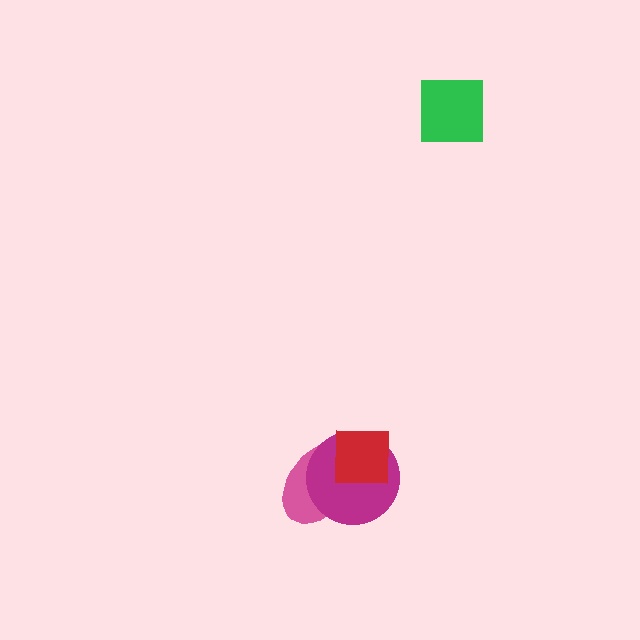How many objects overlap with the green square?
0 objects overlap with the green square.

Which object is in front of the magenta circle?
The red square is in front of the magenta circle.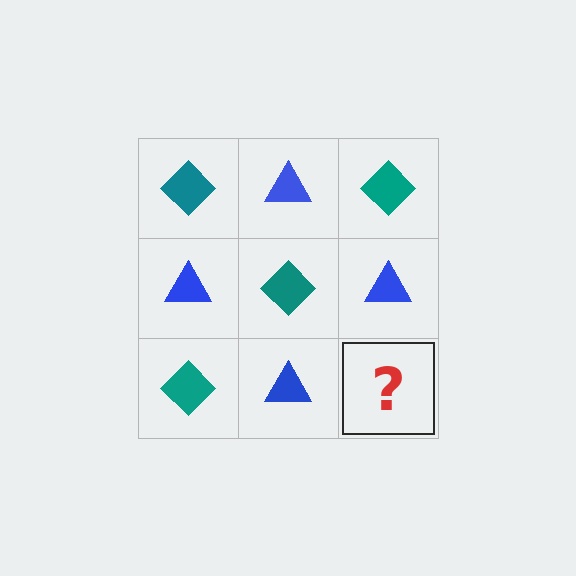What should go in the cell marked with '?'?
The missing cell should contain a teal diamond.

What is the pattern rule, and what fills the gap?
The rule is that it alternates teal diamond and blue triangle in a checkerboard pattern. The gap should be filled with a teal diamond.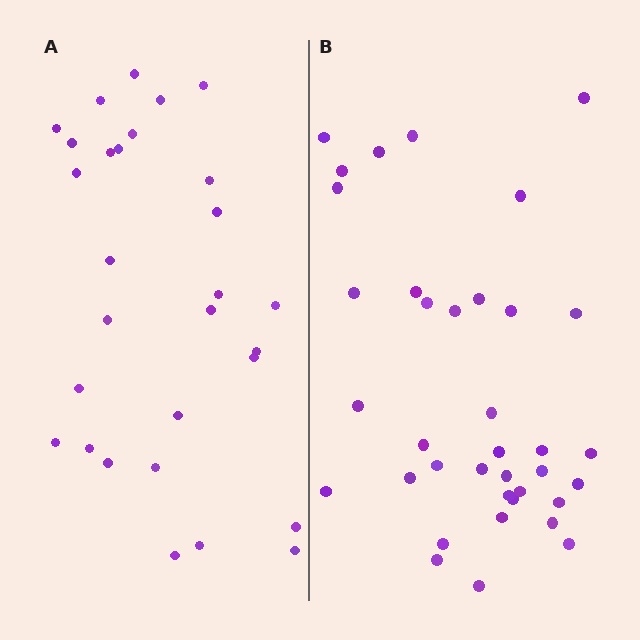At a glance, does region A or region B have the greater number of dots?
Region B (the right region) has more dots.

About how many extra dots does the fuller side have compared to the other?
Region B has roughly 8 or so more dots than region A.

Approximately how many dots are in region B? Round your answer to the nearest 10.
About 40 dots. (The exact count is 37, which rounds to 40.)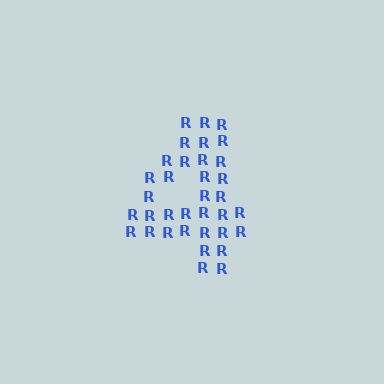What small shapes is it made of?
It is made of small letter R's.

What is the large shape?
The large shape is the digit 4.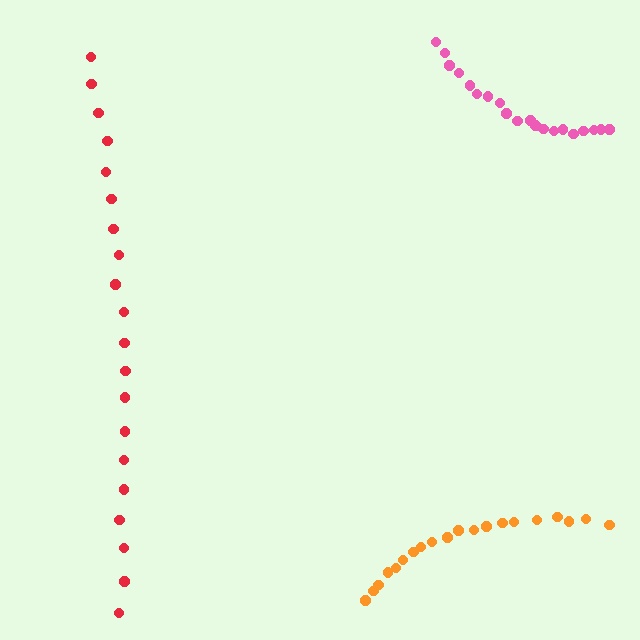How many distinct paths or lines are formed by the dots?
There are 3 distinct paths.